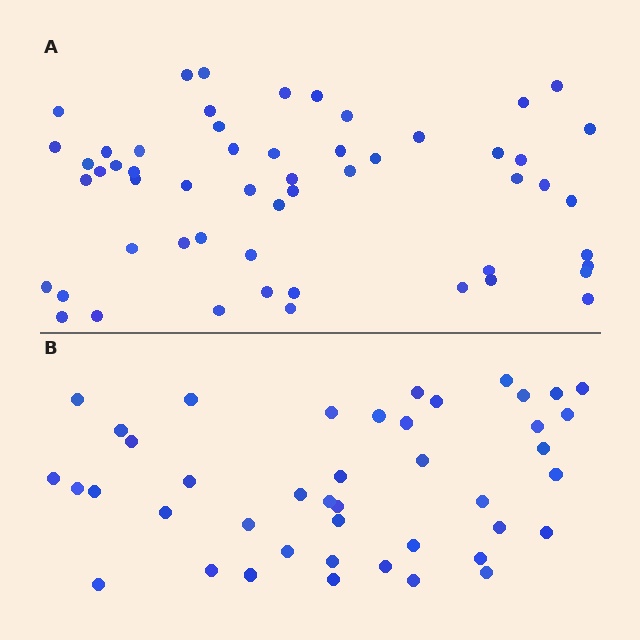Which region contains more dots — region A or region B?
Region A (the top region) has more dots.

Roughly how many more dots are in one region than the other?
Region A has roughly 12 or so more dots than region B.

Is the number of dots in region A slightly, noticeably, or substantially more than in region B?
Region A has noticeably more, but not dramatically so. The ratio is roughly 1.3 to 1.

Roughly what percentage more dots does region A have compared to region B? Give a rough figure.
About 30% more.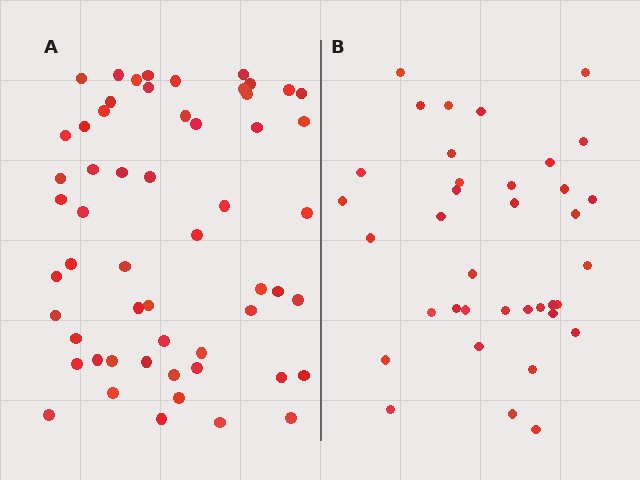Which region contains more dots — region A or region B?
Region A (the left region) has more dots.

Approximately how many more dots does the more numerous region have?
Region A has approximately 20 more dots than region B.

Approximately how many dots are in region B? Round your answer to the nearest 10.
About 40 dots. (The exact count is 37, which rounds to 40.)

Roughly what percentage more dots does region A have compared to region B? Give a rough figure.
About 50% more.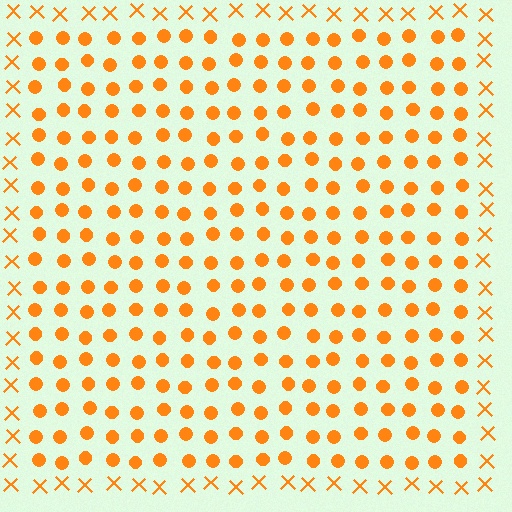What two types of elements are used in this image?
The image uses circles inside the rectangle region and X marks outside it.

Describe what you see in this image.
The image is filled with small orange elements arranged in a uniform grid. A rectangle-shaped region contains circles, while the surrounding area contains X marks. The boundary is defined purely by the change in element shape.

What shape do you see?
I see a rectangle.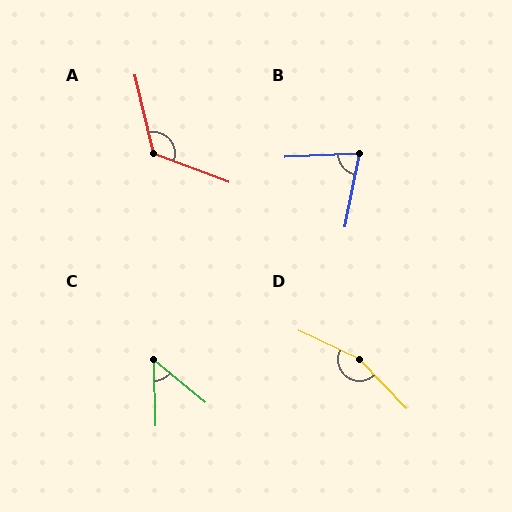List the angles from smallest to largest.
C (49°), B (76°), A (124°), D (159°).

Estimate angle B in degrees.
Approximately 76 degrees.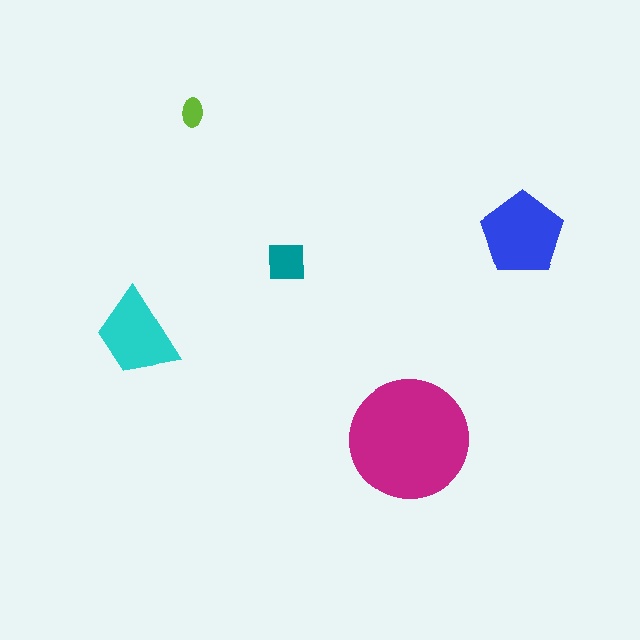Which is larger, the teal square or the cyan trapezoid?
The cyan trapezoid.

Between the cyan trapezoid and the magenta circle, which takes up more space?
The magenta circle.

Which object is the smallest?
The lime ellipse.